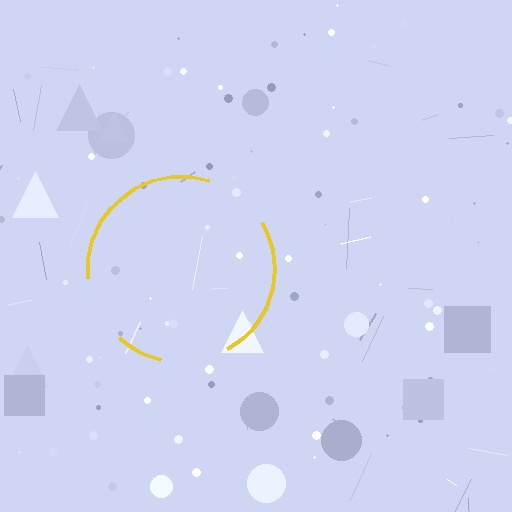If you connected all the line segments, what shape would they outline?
They would outline a circle.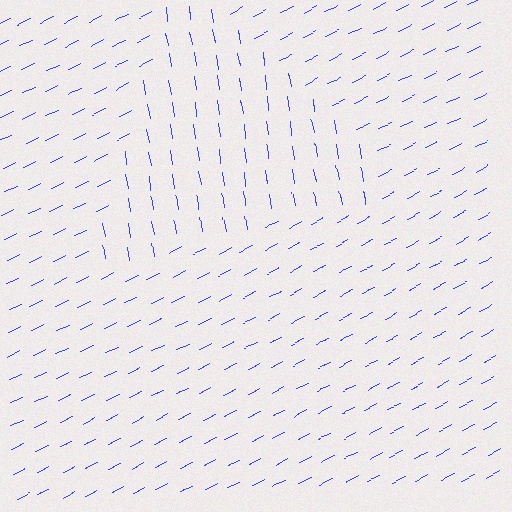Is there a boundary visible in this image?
Yes, there is a texture boundary formed by a change in line orientation.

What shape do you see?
I see a triangle.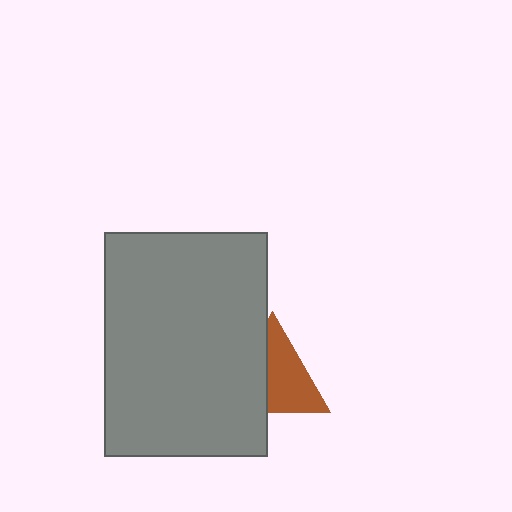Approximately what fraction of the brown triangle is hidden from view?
Roughly 42% of the brown triangle is hidden behind the gray rectangle.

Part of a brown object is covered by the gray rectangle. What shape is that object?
It is a triangle.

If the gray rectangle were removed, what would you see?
You would see the complete brown triangle.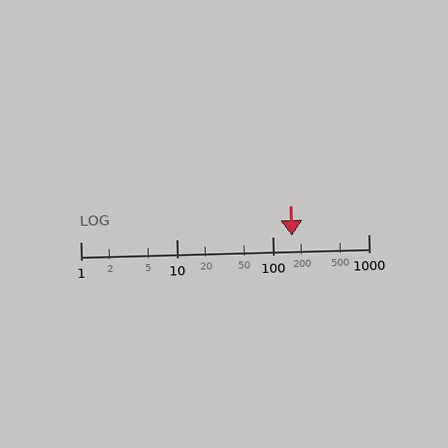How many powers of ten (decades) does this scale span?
The scale spans 3 decades, from 1 to 1000.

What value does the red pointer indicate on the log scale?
The pointer indicates approximately 160.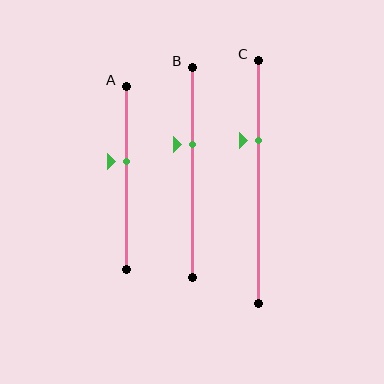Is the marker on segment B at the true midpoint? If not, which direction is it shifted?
No, the marker on segment B is shifted upward by about 13% of the segment length.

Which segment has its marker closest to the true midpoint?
Segment A has its marker closest to the true midpoint.